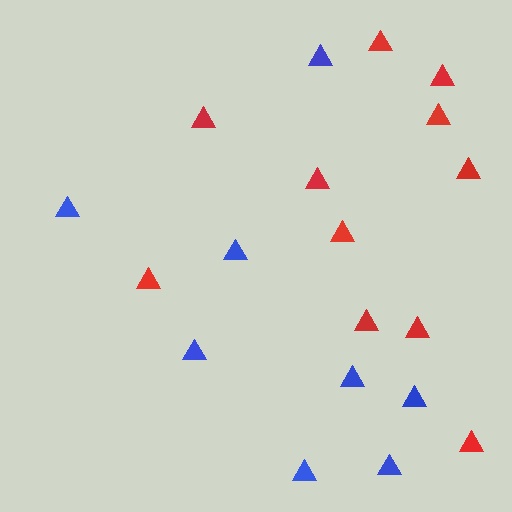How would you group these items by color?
There are 2 groups: one group of blue triangles (8) and one group of red triangles (11).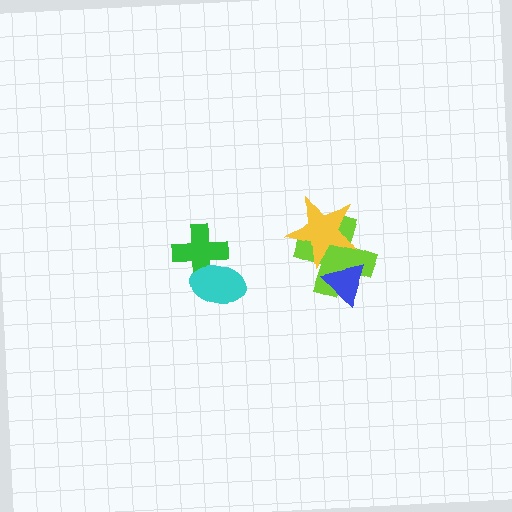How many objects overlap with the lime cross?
2 objects overlap with the lime cross.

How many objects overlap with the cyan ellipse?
1 object overlaps with the cyan ellipse.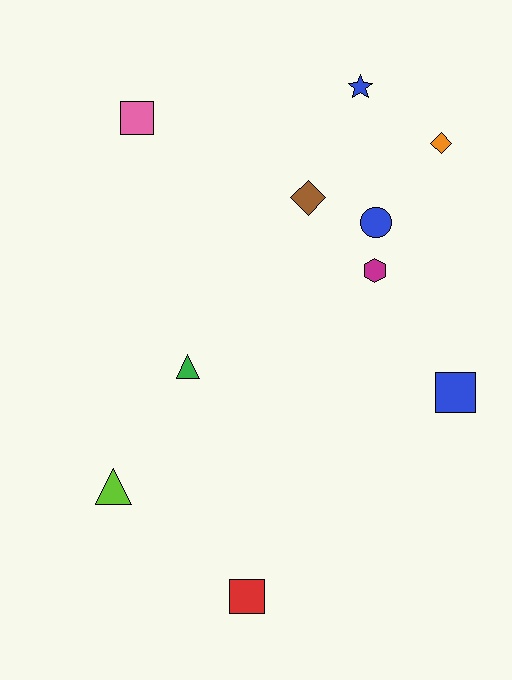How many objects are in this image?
There are 10 objects.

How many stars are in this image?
There is 1 star.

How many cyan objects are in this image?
There are no cyan objects.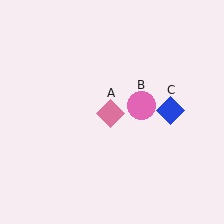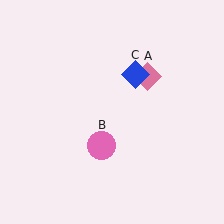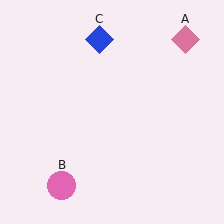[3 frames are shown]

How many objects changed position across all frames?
3 objects changed position: pink diamond (object A), pink circle (object B), blue diamond (object C).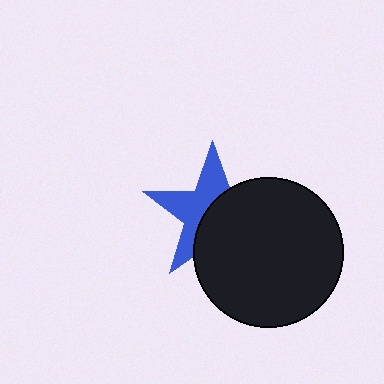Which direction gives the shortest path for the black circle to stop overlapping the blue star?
Moving toward the lower-right gives the shortest separation.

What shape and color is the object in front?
The object in front is a black circle.